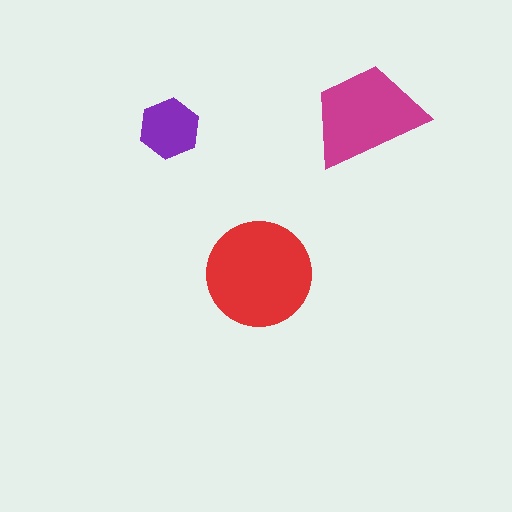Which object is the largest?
The red circle.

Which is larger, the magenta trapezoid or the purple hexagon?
The magenta trapezoid.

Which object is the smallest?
The purple hexagon.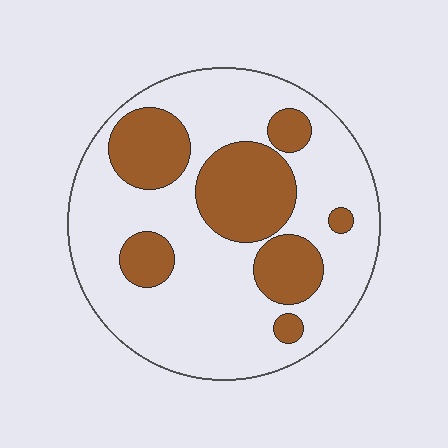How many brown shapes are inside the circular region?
7.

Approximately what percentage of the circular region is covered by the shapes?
Approximately 30%.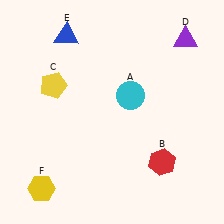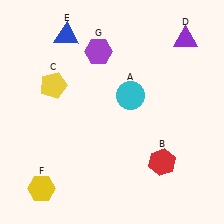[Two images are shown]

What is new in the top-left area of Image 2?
A purple hexagon (G) was added in the top-left area of Image 2.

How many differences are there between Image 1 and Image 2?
There is 1 difference between the two images.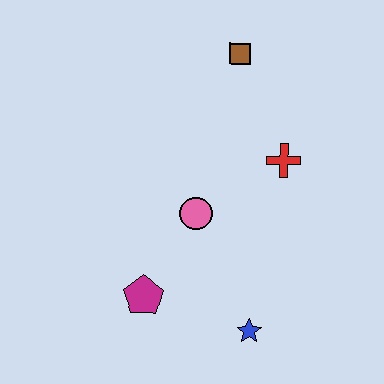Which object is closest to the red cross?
The pink circle is closest to the red cross.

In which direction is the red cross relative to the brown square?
The red cross is below the brown square.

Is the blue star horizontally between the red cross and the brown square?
Yes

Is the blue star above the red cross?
No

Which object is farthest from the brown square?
The blue star is farthest from the brown square.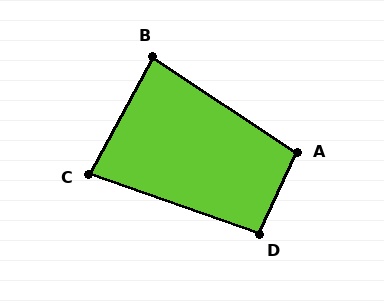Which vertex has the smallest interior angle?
C, at approximately 81 degrees.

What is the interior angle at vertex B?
Approximately 85 degrees (acute).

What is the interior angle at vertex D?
Approximately 95 degrees (obtuse).